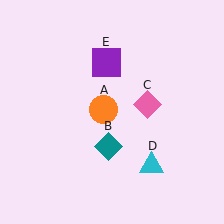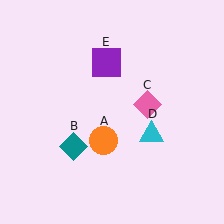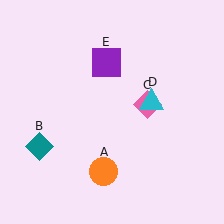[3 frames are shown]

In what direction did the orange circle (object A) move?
The orange circle (object A) moved down.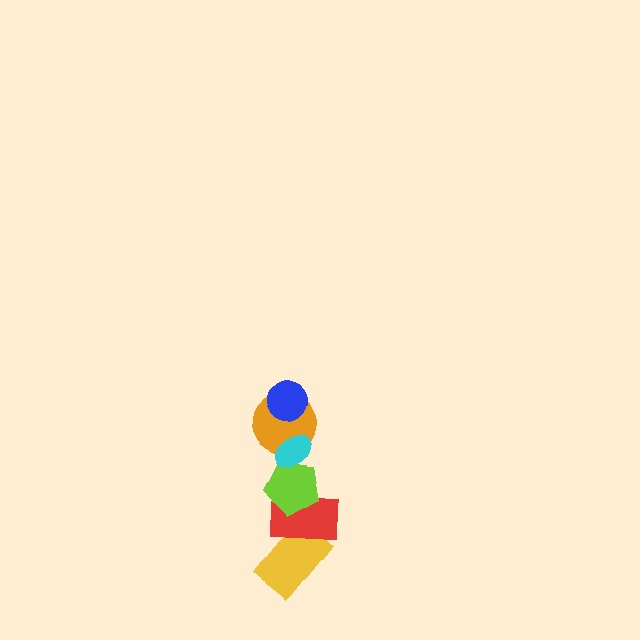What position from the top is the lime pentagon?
The lime pentagon is 4th from the top.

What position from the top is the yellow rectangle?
The yellow rectangle is 6th from the top.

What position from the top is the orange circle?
The orange circle is 3rd from the top.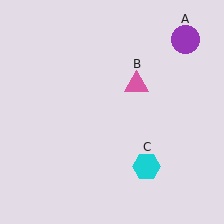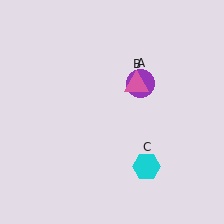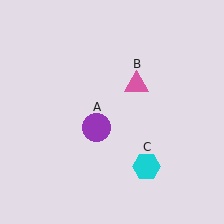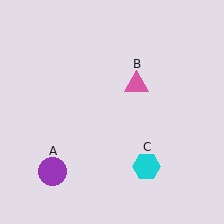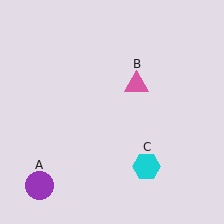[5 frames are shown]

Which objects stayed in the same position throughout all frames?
Pink triangle (object B) and cyan hexagon (object C) remained stationary.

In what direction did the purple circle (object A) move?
The purple circle (object A) moved down and to the left.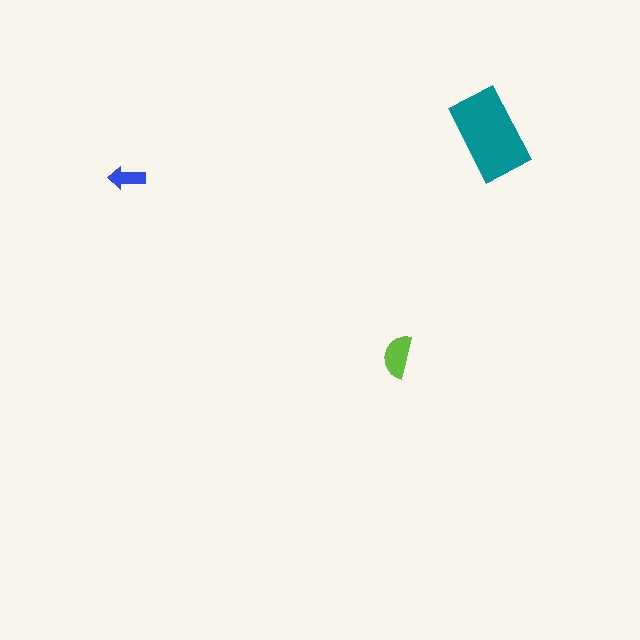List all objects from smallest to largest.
The blue arrow, the lime semicircle, the teal rectangle.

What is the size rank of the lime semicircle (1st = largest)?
2nd.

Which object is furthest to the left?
The blue arrow is leftmost.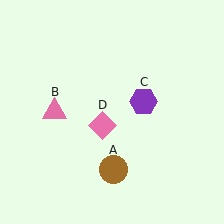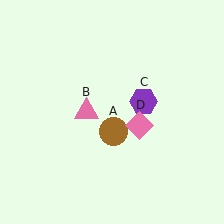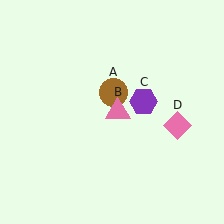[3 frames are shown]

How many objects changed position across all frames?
3 objects changed position: brown circle (object A), pink triangle (object B), pink diamond (object D).